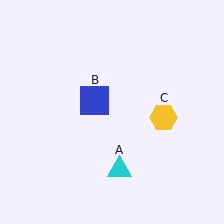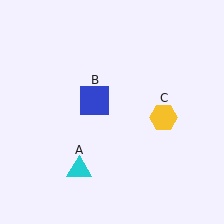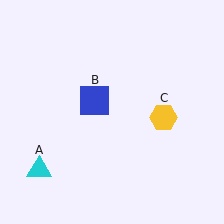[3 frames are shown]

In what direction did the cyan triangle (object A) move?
The cyan triangle (object A) moved left.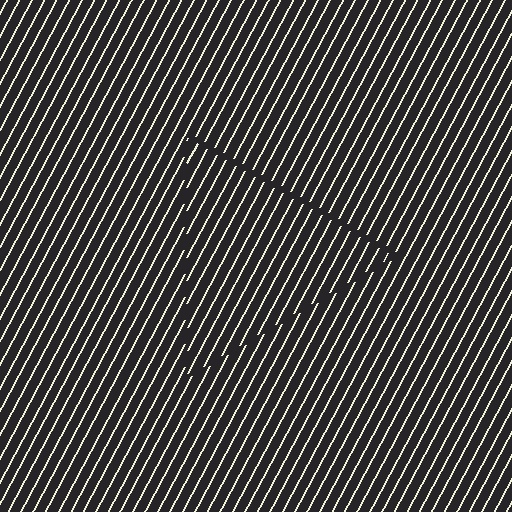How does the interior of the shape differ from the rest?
The interior of the shape contains the same grating, shifted by half a period — the contour is defined by the phase discontinuity where line-ends from the inner and outer gratings abut.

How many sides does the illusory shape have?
3 sides — the line-ends trace a triangle.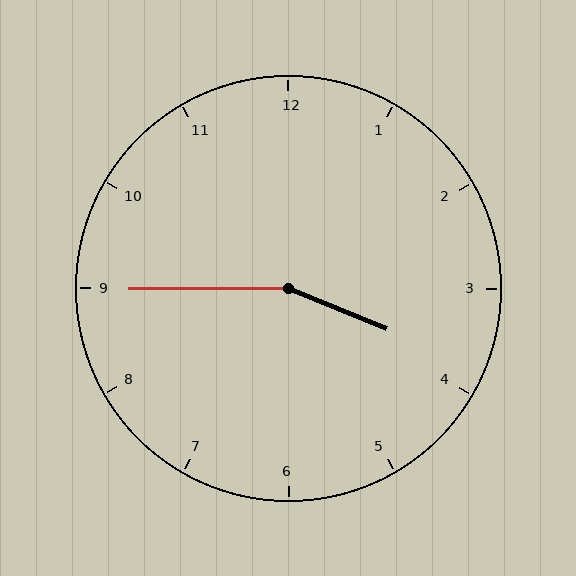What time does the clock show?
3:45.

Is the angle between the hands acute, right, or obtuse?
It is obtuse.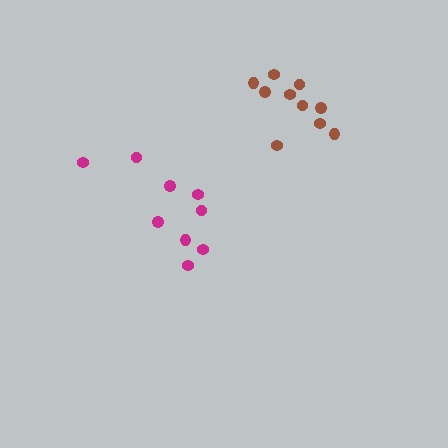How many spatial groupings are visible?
There are 2 spatial groupings.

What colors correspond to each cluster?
The clusters are colored: magenta, brown.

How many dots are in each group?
Group 1: 9 dots, Group 2: 10 dots (19 total).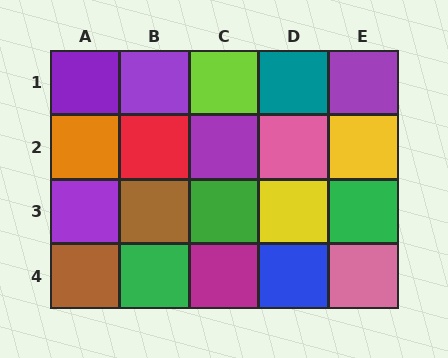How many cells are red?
1 cell is red.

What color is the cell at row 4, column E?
Pink.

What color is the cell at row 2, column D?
Pink.